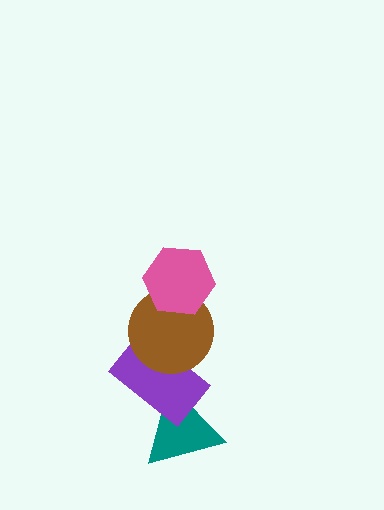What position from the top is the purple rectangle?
The purple rectangle is 3rd from the top.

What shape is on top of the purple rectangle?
The brown circle is on top of the purple rectangle.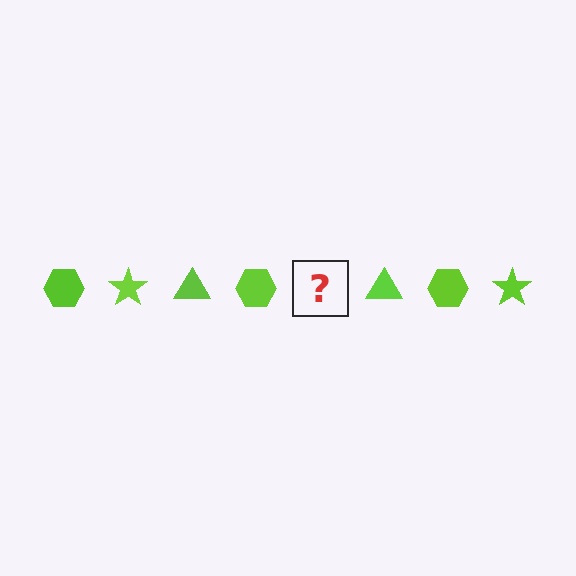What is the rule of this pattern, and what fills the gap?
The rule is that the pattern cycles through hexagon, star, triangle shapes in lime. The gap should be filled with a lime star.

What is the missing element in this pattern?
The missing element is a lime star.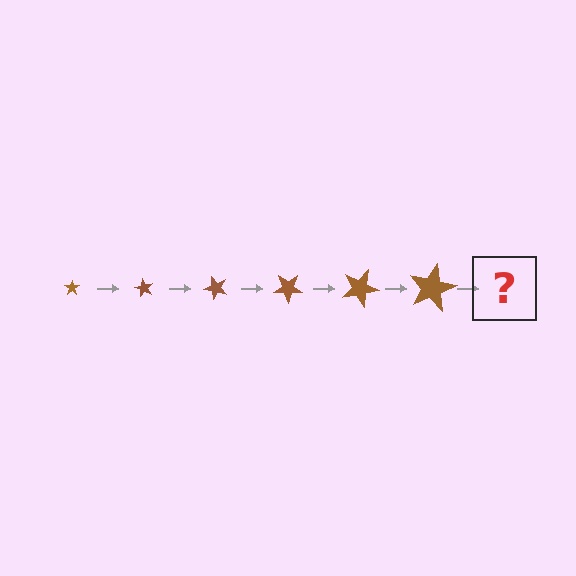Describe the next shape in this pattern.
It should be a star, larger than the previous one and rotated 360 degrees from the start.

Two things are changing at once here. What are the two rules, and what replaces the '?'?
The two rules are that the star grows larger each step and it rotates 60 degrees each step. The '?' should be a star, larger than the previous one and rotated 360 degrees from the start.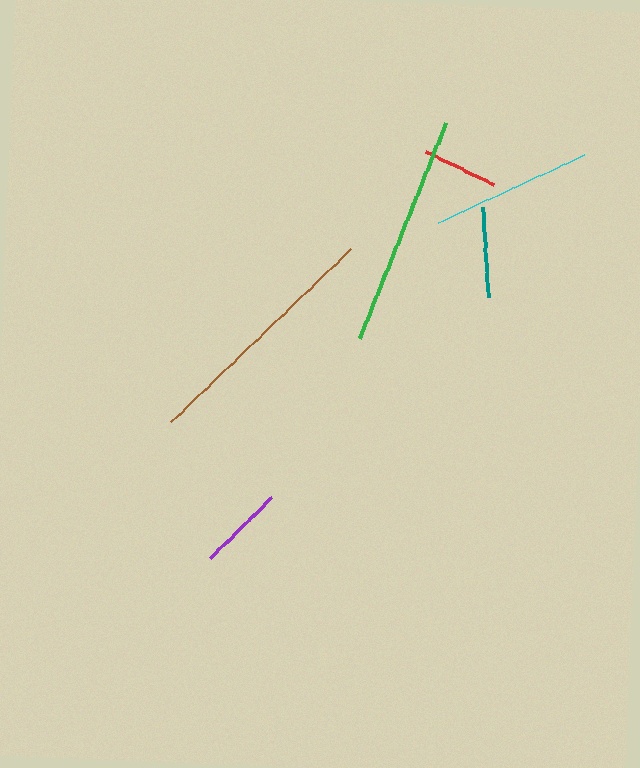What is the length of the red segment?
The red segment is approximately 75 pixels long.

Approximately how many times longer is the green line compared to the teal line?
The green line is approximately 2.6 times the length of the teal line.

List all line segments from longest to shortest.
From longest to shortest: brown, green, cyan, teal, purple, red.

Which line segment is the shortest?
The red line is the shortest at approximately 75 pixels.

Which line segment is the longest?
The brown line is the longest at approximately 250 pixels.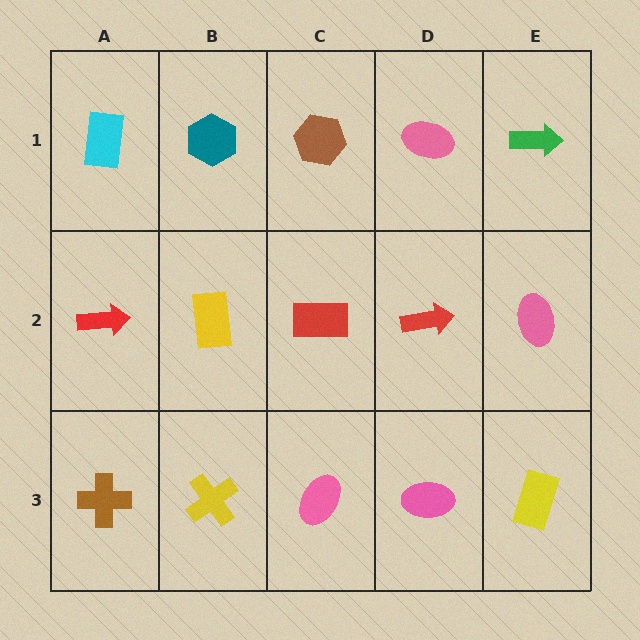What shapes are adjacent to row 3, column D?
A red arrow (row 2, column D), a pink ellipse (row 3, column C), a yellow rectangle (row 3, column E).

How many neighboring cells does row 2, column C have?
4.